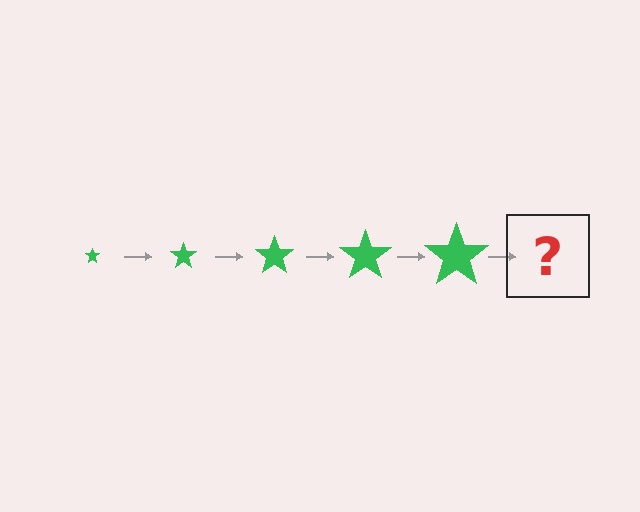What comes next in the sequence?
The next element should be a green star, larger than the previous one.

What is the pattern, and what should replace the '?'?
The pattern is that the star gets progressively larger each step. The '?' should be a green star, larger than the previous one.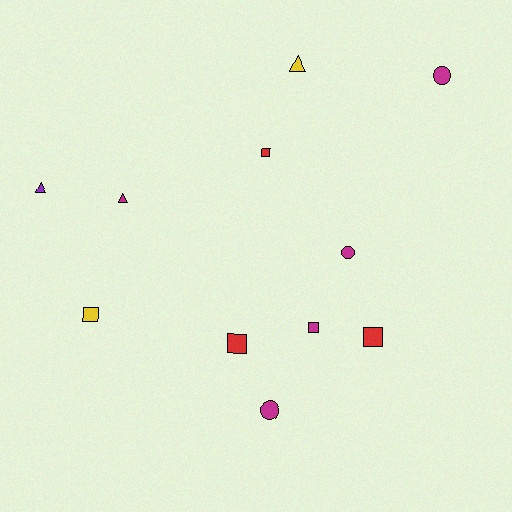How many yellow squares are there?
There is 1 yellow square.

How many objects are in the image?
There are 11 objects.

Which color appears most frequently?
Magenta, with 5 objects.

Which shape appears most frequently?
Square, with 5 objects.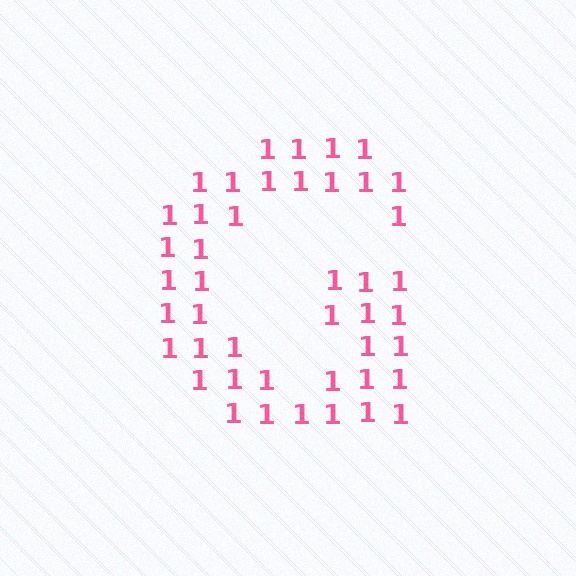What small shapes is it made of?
It is made of small digit 1's.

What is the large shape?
The large shape is the letter G.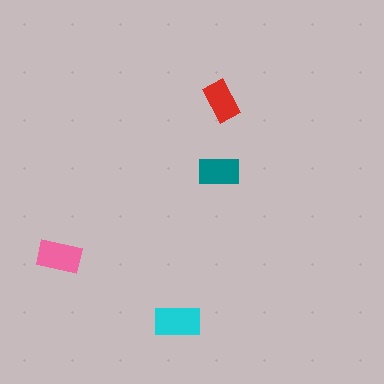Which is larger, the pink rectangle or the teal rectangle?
The pink one.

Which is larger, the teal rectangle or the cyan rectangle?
The cyan one.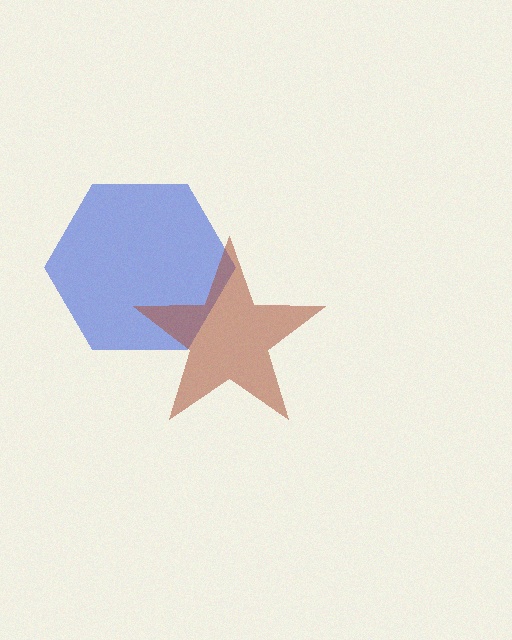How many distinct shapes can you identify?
There are 2 distinct shapes: a blue hexagon, a brown star.